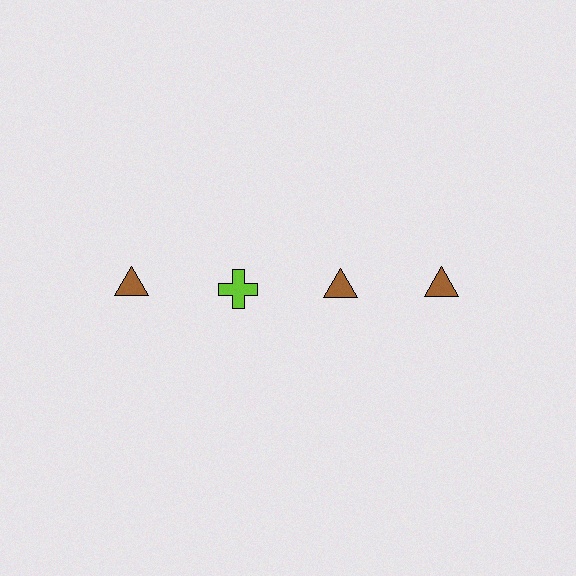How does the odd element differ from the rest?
It differs in both color (lime instead of brown) and shape (cross instead of triangle).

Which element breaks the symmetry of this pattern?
The lime cross in the top row, second from left column breaks the symmetry. All other shapes are brown triangles.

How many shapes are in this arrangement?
There are 4 shapes arranged in a grid pattern.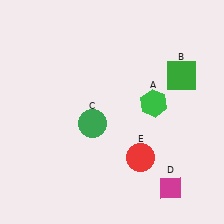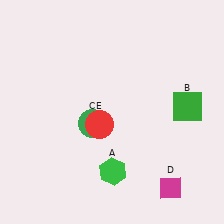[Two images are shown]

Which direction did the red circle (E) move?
The red circle (E) moved left.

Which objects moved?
The objects that moved are: the green hexagon (A), the green square (B), the red circle (E).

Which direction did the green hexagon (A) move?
The green hexagon (A) moved down.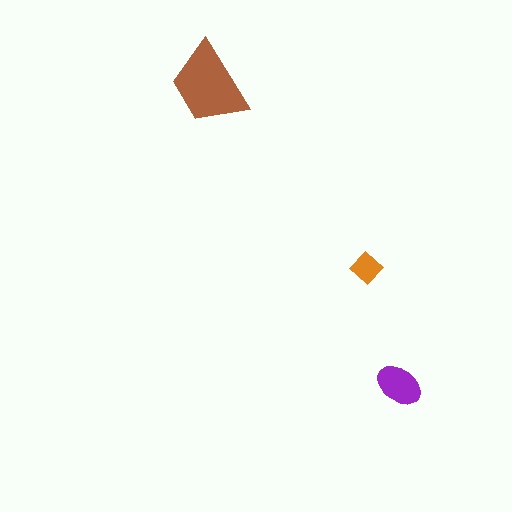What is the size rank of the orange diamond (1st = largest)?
3rd.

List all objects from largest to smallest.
The brown trapezoid, the purple ellipse, the orange diamond.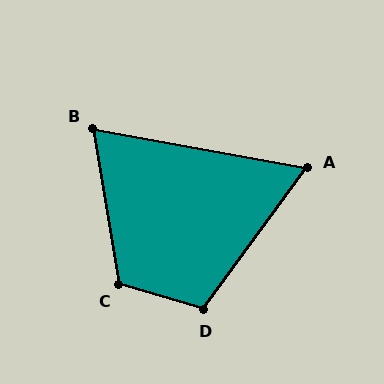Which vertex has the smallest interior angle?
A, at approximately 64 degrees.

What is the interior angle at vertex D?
Approximately 110 degrees (obtuse).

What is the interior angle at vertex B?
Approximately 70 degrees (acute).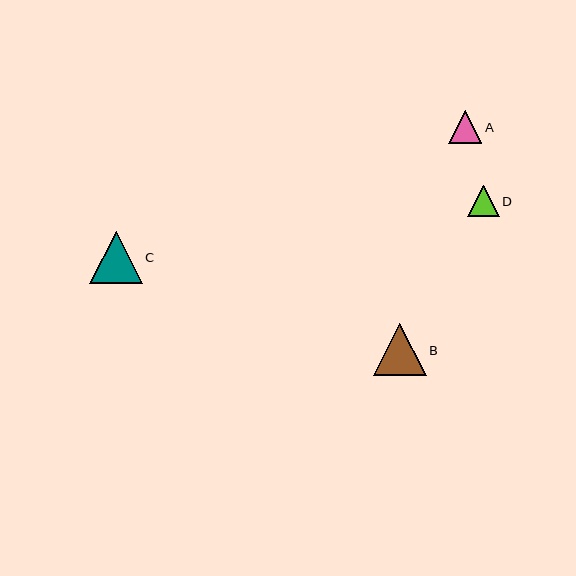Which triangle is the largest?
Triangle B is the largest with a size of approximately 53 pixels.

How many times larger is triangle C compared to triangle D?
Triangle C is approximately 1.7 times the size of triangle D.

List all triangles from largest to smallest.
From largest to smallest: B, C, A, D.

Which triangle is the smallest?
Triangle D is the smallest with a size of approximately 32 pixels.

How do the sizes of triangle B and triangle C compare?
Triangle B and triangle C are approximately the same size.